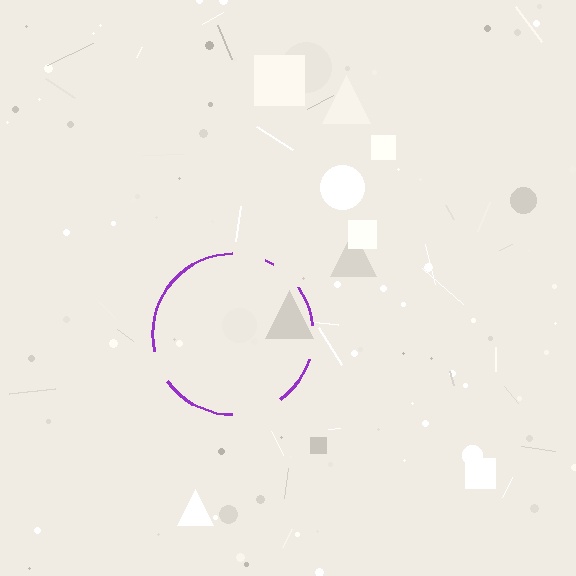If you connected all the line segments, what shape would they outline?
They would outline a circle.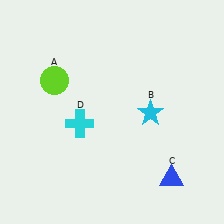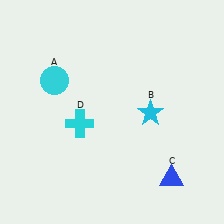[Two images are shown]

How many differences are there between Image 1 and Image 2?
There is 1 difference between the two images.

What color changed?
The circle (A) changed from lime in Image 1 to cyan in Image 2.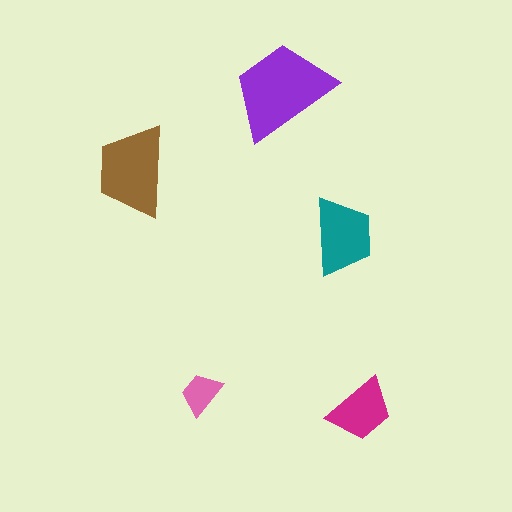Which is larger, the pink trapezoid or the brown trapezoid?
The brown one.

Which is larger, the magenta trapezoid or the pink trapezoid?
The magenta one.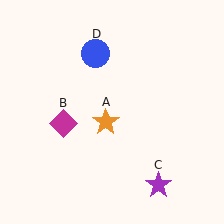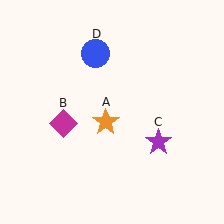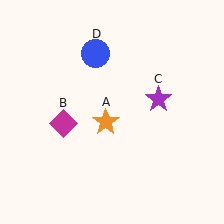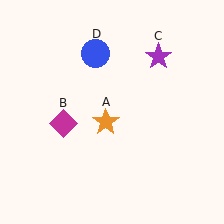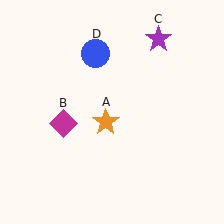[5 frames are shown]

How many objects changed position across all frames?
1 object changed position: purple star (object C).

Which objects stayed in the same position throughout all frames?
Orange star (object A) and magenta diamond (object B) and blue circle (object D) remained stationary.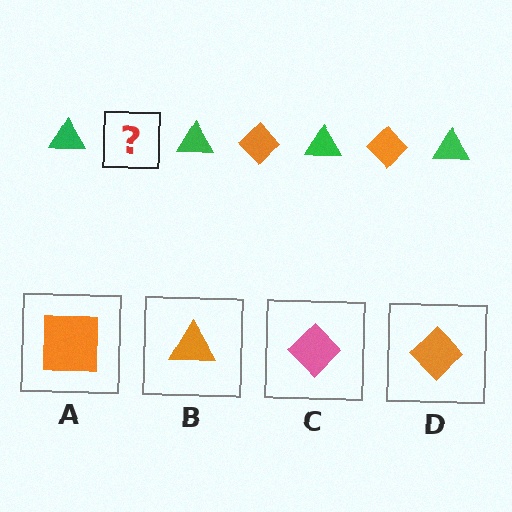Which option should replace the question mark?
Option D.